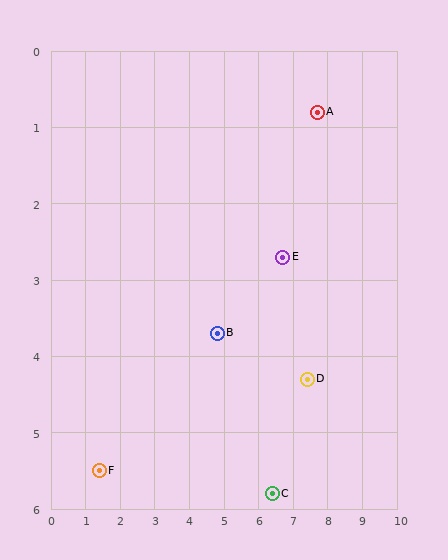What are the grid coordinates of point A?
Point A is at approximately (7.7, 0.8).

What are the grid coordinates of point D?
Point D is at approximately (7.4, 4.3).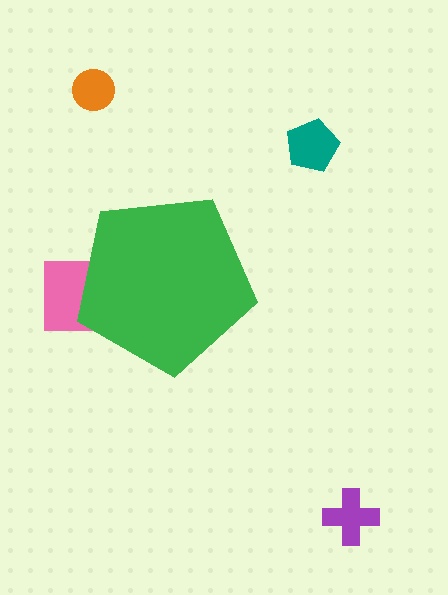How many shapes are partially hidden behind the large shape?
1 shape is partially hidden.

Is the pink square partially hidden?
Yes, the pink square is partially hidden behind the green pentagon.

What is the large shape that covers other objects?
A green pentagon.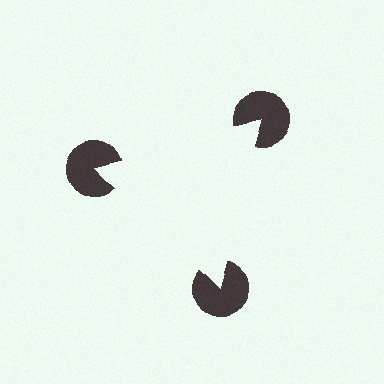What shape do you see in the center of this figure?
An illusory triangle — its edges are inferred from the aligned wedge cuts in the pac-man discs, not physically drawn.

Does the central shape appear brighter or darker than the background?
It typically appears slightly brighter than the background, even though no actual brightness change is drawn.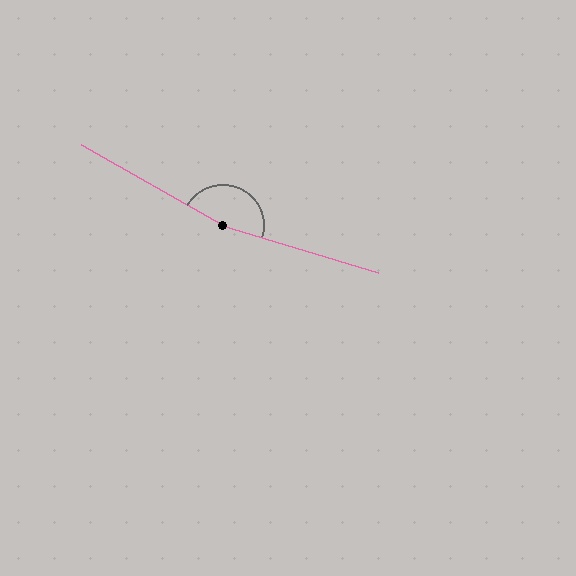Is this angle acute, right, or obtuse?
It is obtuse.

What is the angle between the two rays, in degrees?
Approximately 167 degrees.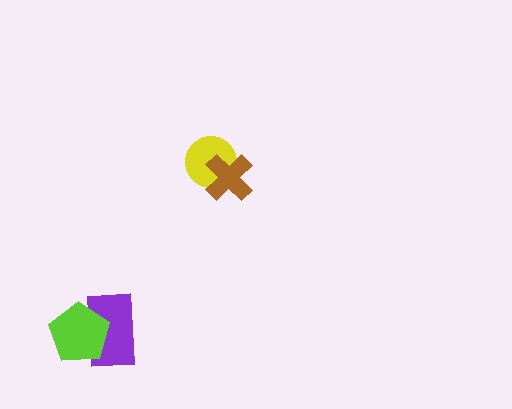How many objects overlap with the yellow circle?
1 object overlaps with the yellow circle.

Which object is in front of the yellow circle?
The brown cross is in front of the yellow circle.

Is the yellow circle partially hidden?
Yes, it is partially covered by another shape.